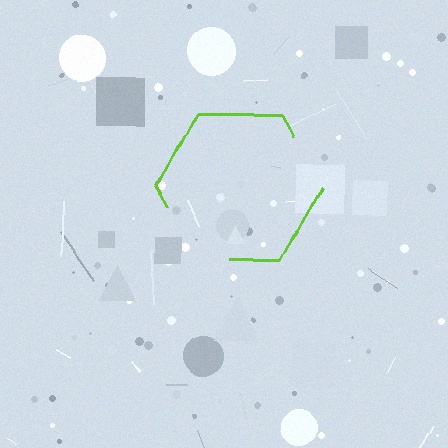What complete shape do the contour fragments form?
The contour fragments form a hexagon.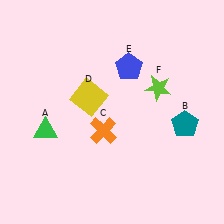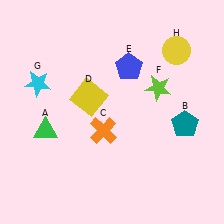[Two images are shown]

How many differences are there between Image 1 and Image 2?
There are 2 differences between the two images.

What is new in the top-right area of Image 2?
A yellow circle (H) was added in the top-right area of Image 2.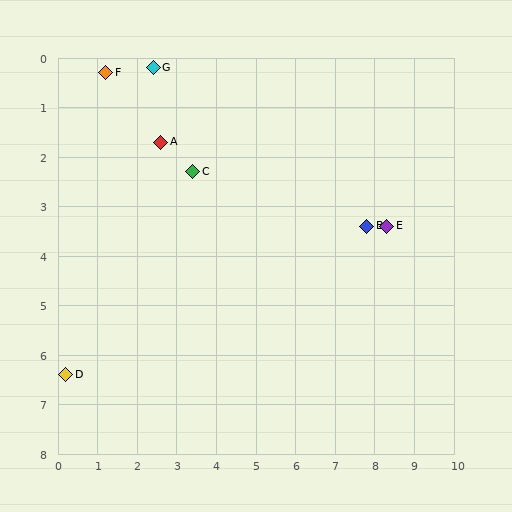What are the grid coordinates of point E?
Point E is at approximately (8.3, 3.4).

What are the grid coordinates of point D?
Point D is at approximately (0.2, 6.4).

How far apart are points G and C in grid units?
Points G and C are about 2.3 grid units apart.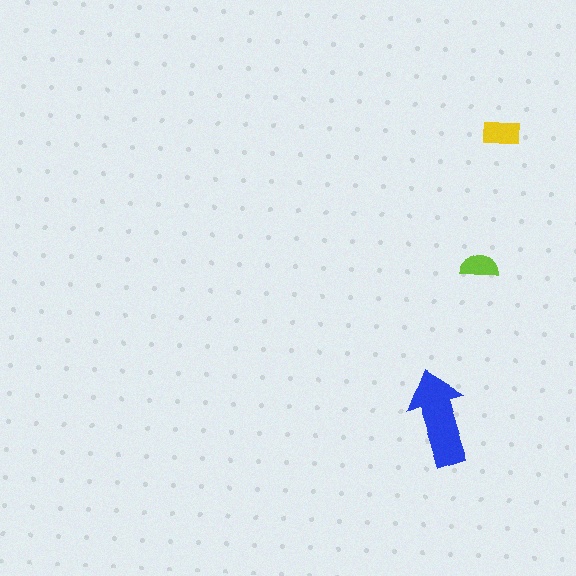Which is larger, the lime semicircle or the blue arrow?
The blue arrow.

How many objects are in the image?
There are 3 objects in the image.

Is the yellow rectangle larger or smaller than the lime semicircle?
Larger.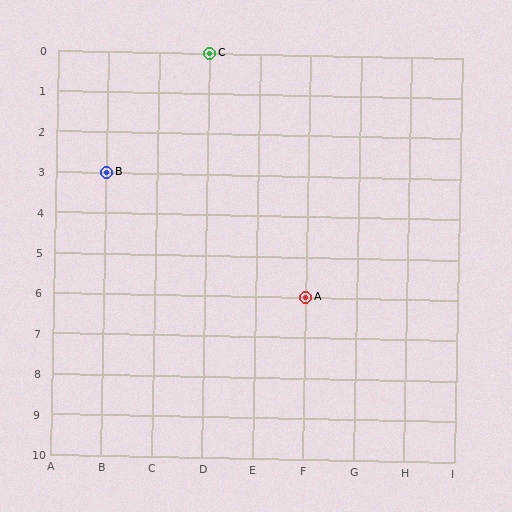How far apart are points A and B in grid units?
Points A and B are 4 columns and 3 rows apart (about 5.0 grid units diagonally).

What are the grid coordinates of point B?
Point B is at grid coordinates (B, 3).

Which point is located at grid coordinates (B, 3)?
Point B is at (B, 3).